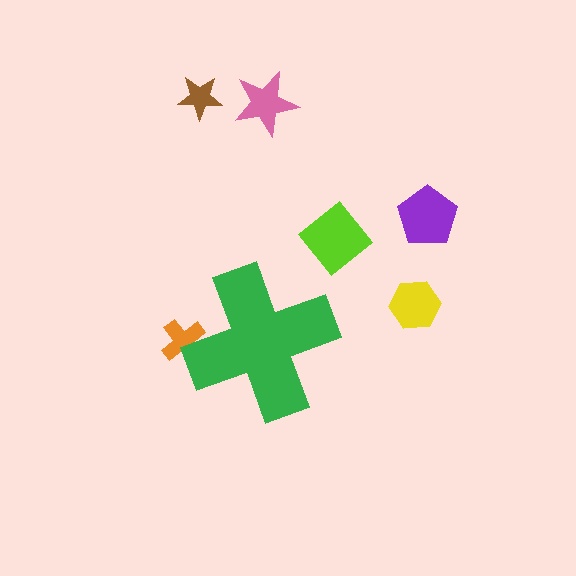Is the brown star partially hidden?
No, the brown star is fully visible.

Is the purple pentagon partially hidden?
No, the purple pentagon is fully visible.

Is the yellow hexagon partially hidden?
No, the yellow hexagon is fully visible.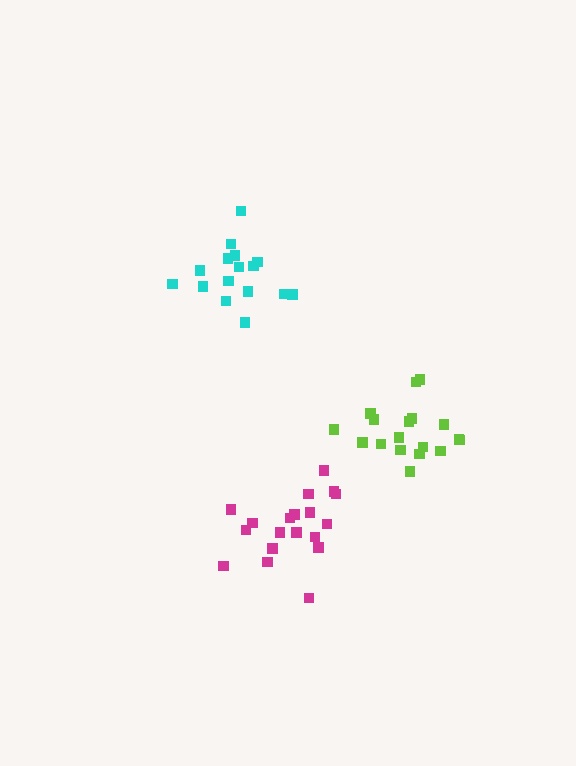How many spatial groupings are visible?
There are 3 spatial groupings.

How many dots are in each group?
Group 1: 16 dots, Group 2: 18 dots, Group 3: 19 dots (53 total).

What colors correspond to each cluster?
The clusters are colored: cyan, lime, magenta.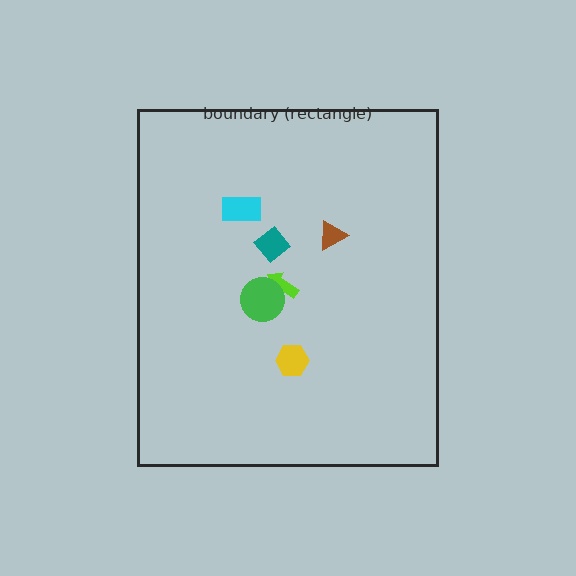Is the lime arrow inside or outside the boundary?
Inside.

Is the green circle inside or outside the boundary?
Inside.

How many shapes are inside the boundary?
6 inside, 0 outside.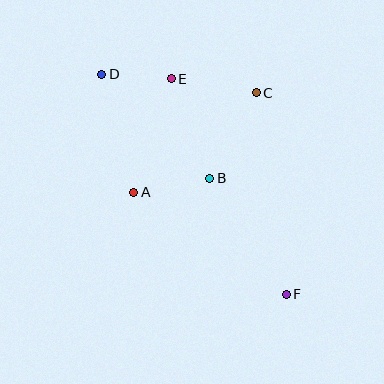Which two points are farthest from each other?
Points D and F are farthest from each other.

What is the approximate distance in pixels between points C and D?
The distance between C and D is approximately 156 pixels.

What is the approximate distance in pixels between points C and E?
The distance between C and E is approximately 86 pixels.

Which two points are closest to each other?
Points D and E are closest to each other.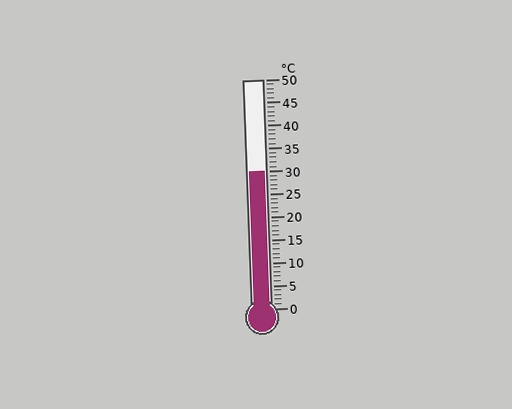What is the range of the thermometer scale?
The thermometer scale ranges from 0°C to 50°C.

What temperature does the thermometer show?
The thermometer shows approximately 30°C.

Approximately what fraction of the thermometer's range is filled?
The thermometer is filled to approximately 60% of its range.